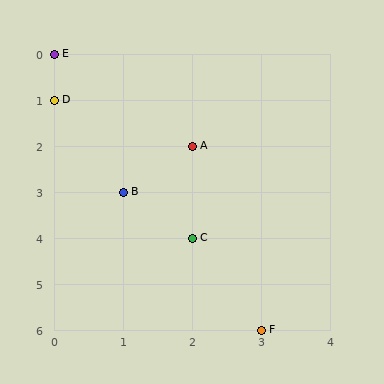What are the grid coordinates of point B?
Point B is at grid coordinates (1, 3).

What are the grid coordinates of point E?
Point E is at grid coordinates (0, 0).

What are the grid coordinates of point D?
Point D is at grid coordinates (0, 1).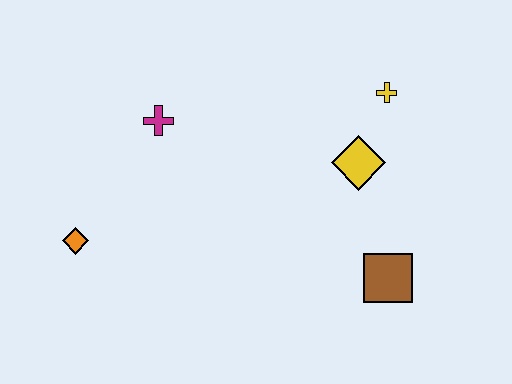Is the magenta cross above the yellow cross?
No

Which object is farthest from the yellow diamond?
The orange diamond is farthest from the yellow diamond.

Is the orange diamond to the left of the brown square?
Yes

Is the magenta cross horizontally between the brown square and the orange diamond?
Yes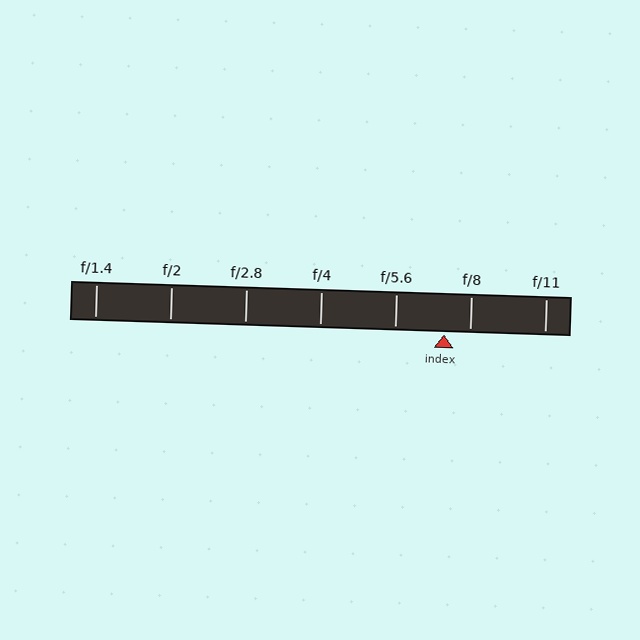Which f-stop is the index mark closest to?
The index mark is closest to f/8.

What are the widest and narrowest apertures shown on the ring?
The widest aperture shown is f/1.4 and the narrowest is f/11.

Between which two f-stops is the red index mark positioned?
The index mark is between f/5.6 and f/8.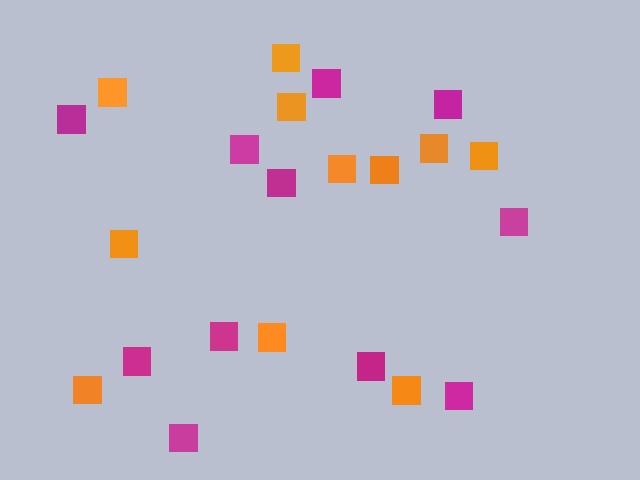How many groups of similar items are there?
There are 2 groups: one group of orange squares (11) and one group of magenta squares (11).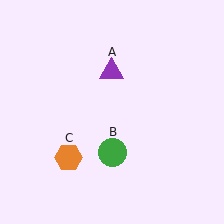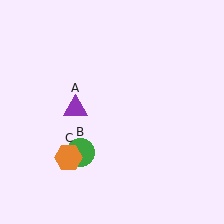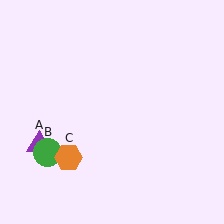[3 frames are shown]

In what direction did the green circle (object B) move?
The green circle (object B) moved left.